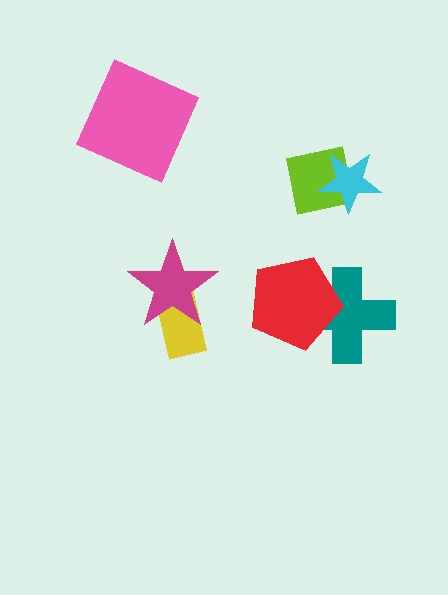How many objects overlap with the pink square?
0 objects overlap with the pink square.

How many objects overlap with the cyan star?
1 object overlaps with the cyan star.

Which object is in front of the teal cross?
The red pentagon is in front of the teal cross.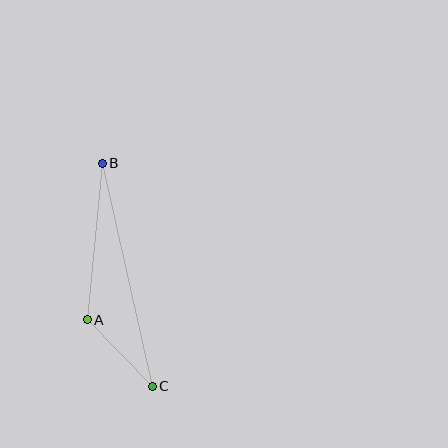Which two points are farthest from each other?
Points B and C are farthest from each other.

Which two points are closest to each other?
Points A and C are closest to each other.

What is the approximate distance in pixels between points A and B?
The distance between A and B is approximately 157 pixels.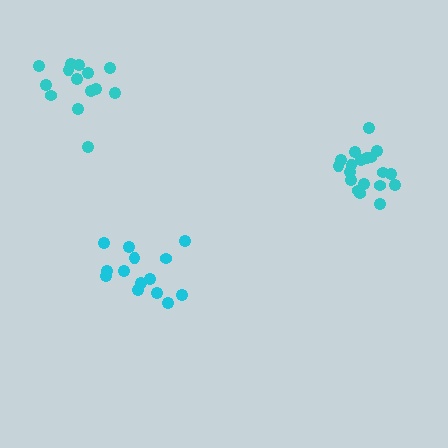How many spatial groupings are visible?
There are 3 spatial groupings.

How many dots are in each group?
Group 1: 14 dots, Group 2: 14 dots, Group 3: 19 dots (47 total).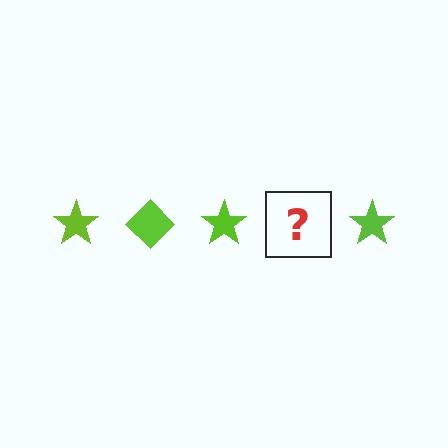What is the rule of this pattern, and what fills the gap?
The rule is that the pattern cycles through star, diamond shapes in lime. The gap should be filled with a lime diamond.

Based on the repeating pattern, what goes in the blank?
The blank should be a lime diamond.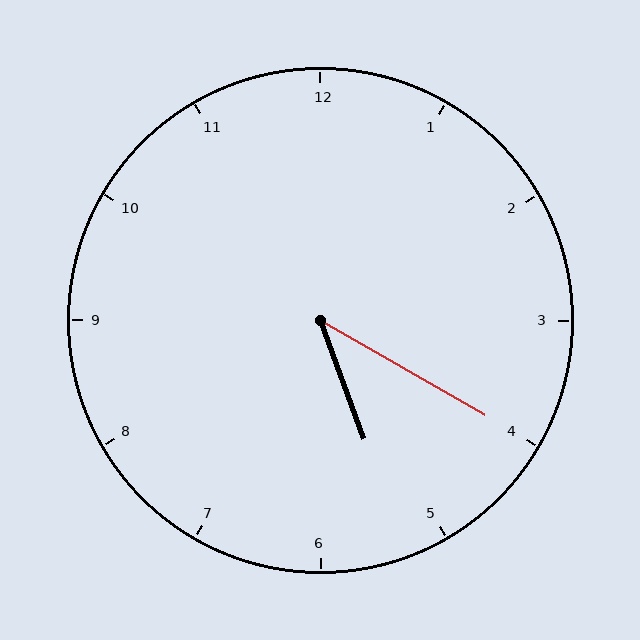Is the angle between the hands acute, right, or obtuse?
It is acute.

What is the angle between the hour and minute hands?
Approximately 40 degrees.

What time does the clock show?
5:20.